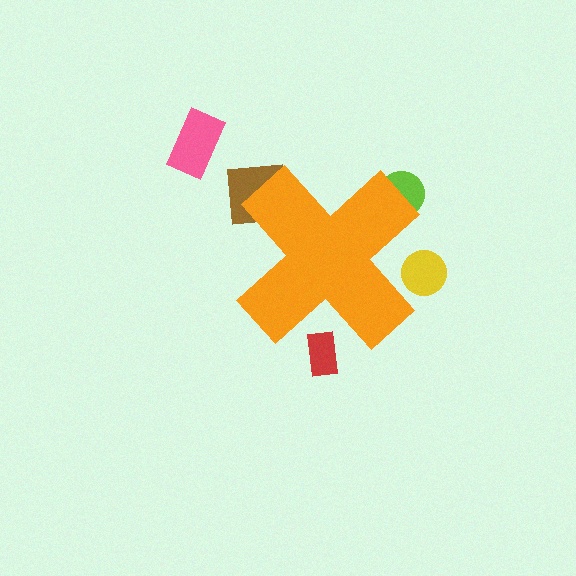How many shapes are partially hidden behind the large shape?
4 shapes are partially hidden.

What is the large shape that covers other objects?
An orange cross.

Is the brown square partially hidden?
Yes, the brown square is partially hidden behind the orange cross.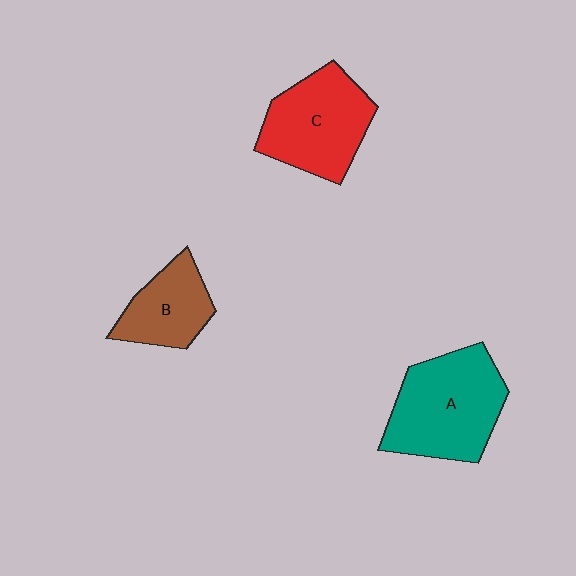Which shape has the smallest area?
Shape B (brown).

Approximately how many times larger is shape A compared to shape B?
Approximately 1.7 times.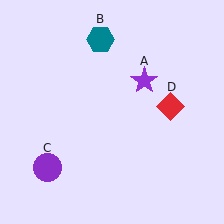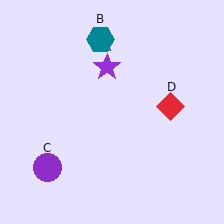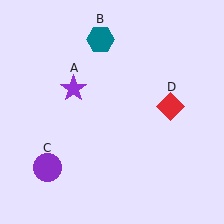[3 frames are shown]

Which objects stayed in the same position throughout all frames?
Teal hexagon (object B) and purple circle (object C) and red diamond (object D) remained stationary.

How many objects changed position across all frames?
1 object changed position: purple star (object A).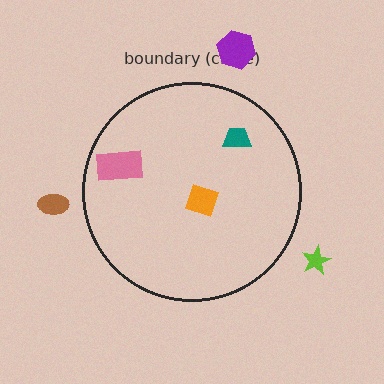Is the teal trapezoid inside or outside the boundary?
Inside.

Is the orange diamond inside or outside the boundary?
Inside.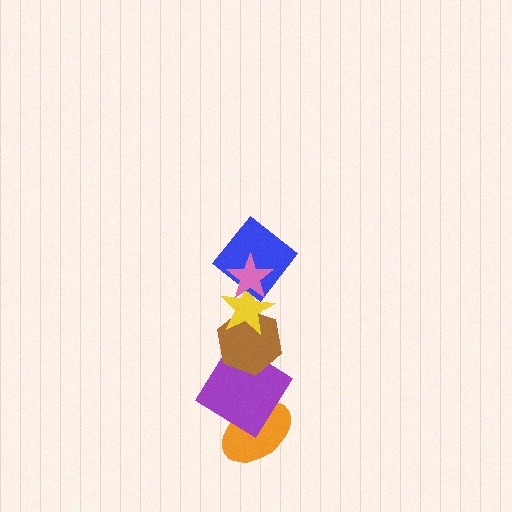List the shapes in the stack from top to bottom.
From top to bottom: the pink star, the blue diamond, the yellow star, the brown hexagon, the purple diamond, the orange ellipse.